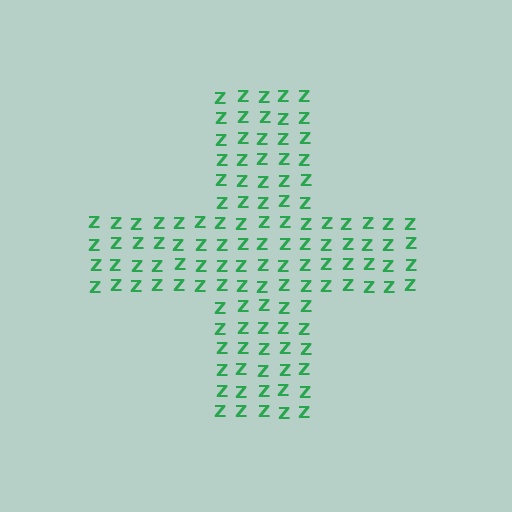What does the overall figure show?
The overall figure shows a cross.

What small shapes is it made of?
It is made of small letter Z's.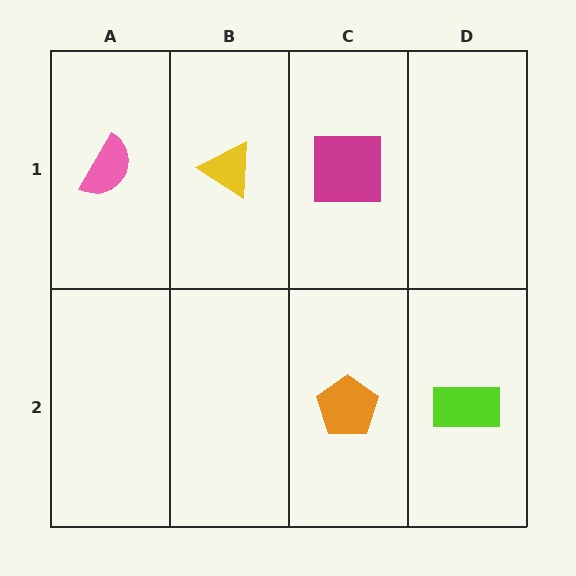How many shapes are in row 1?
3 shapes.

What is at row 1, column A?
A pink semicircle.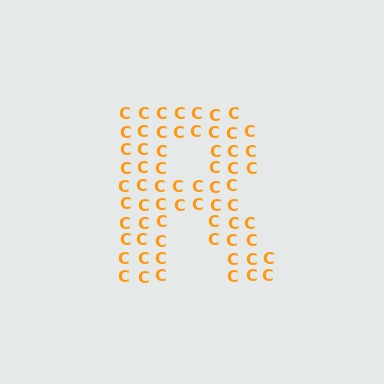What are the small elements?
The small elements are letter C's.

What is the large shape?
The large shape is the letter R.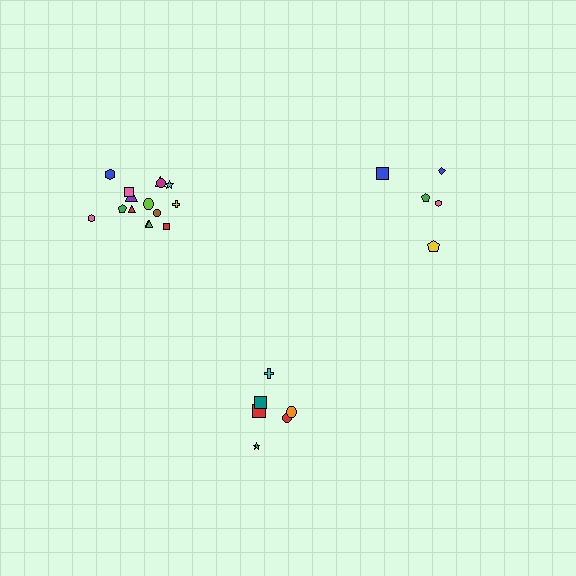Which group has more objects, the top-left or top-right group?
The top-left group.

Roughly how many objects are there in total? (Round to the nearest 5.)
Roughly 25 objects in total.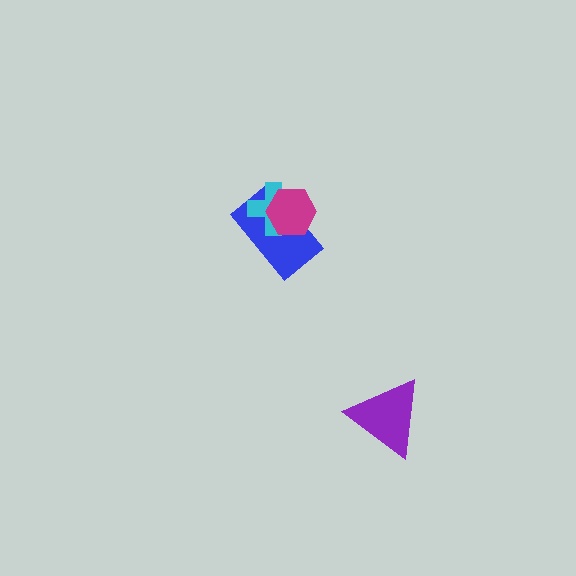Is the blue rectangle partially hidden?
Yes, it is partially covered by another shape.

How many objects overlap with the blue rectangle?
2 objects overlap with the blue rectangle.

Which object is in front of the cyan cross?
The magenta hexagon is in front of the cyan cross.